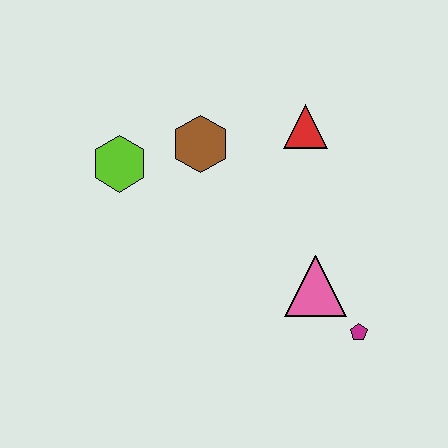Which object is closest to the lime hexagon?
The brown hexagon is closest to the lime hexagon.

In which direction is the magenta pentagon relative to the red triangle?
The magenta pentagon is below the red triangle.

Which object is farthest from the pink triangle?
The lime hexagon is farthest from the pink triangle.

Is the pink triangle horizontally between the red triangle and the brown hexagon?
No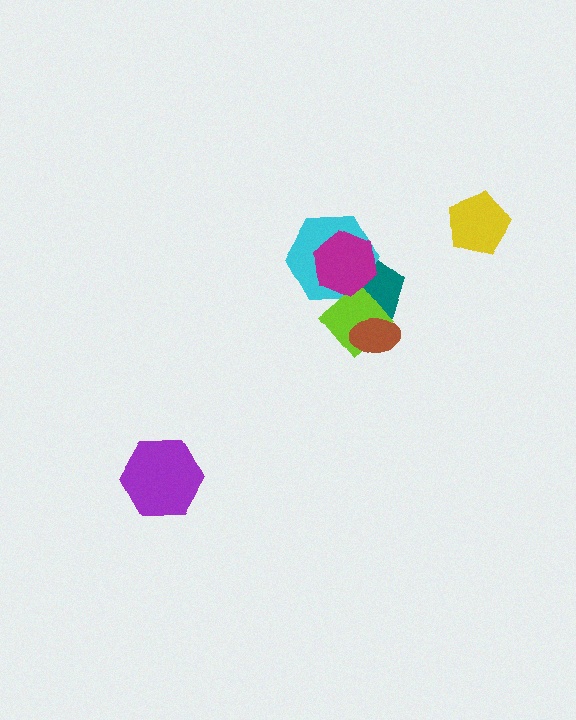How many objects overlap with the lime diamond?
4 objects overlap with the lime diamond.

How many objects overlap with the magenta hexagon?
3 objects overlap with the magenta hexagon.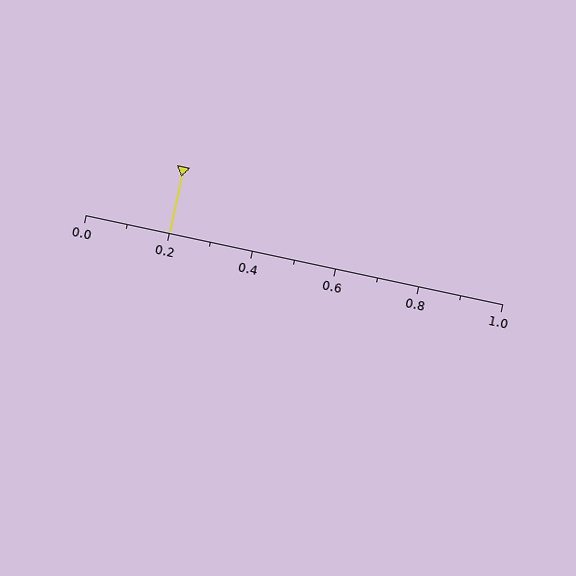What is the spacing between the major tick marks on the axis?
The major ticks are spaced 0.2 apart.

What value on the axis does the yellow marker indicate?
The marker indicates approximately 0.2.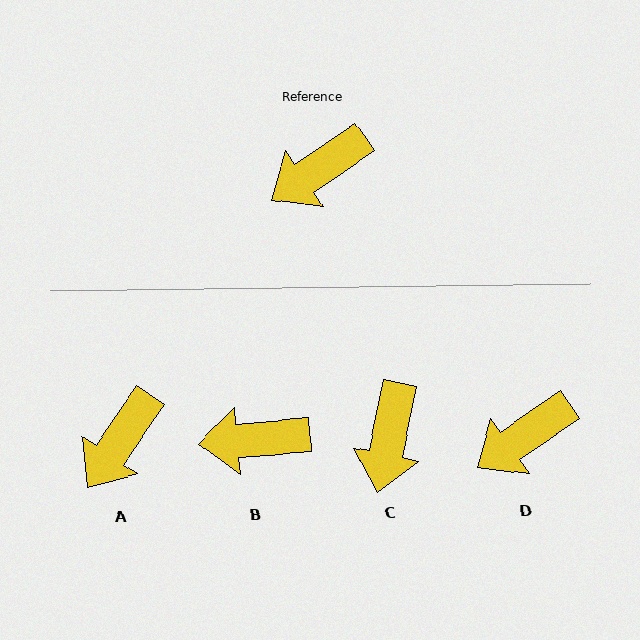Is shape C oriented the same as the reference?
No, it is off by about 44 degrees.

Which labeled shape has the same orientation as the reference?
D.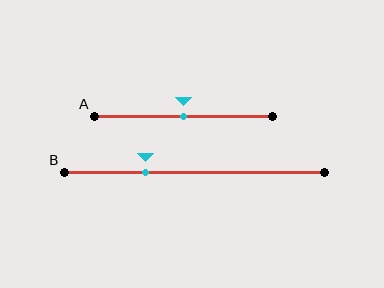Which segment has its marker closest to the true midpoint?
Segment A has its marker closest to the true midpoint.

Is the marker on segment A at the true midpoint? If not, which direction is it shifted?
Yes, the marker on segment A is at the true midpoint.